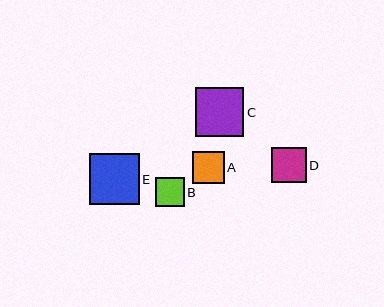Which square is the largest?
Square E is the largest with a size of approximately 50 pixels.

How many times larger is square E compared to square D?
Square E is approximately 1.4 times the size of square D.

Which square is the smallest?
Square B is the smallest with a size of approximately 28 pixels.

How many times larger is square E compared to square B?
Square E is approximately 1.8 times the size of square B.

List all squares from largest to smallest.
From largest to smallest: E, C, D, A, B.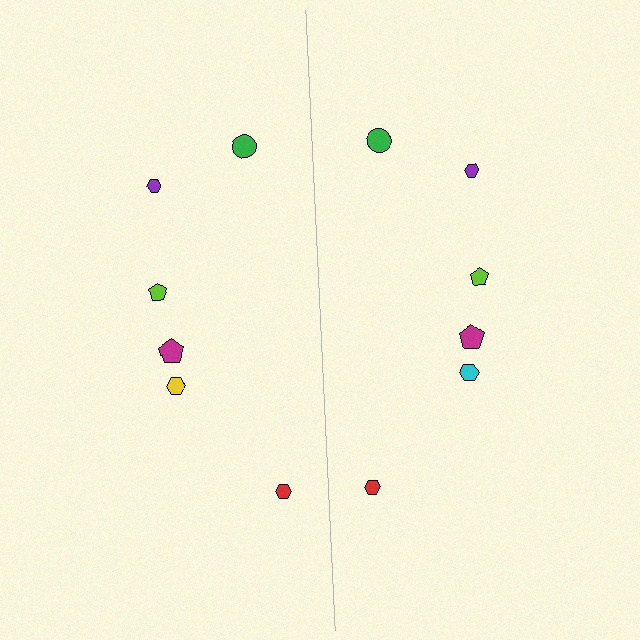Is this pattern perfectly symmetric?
No, the pattern is not perfectly symmetric. The cyan hexagon on the right side breaks the symmetry — its mirror counterpart is yellow.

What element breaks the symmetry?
The cyan hexagon on the right side breaks the symmetry — its mirror counterpart is yellow.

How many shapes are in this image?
There are 12 shapes in this image.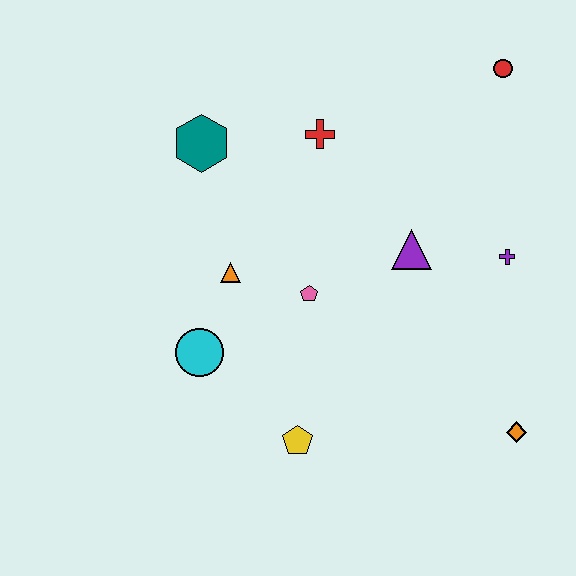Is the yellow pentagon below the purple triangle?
Yes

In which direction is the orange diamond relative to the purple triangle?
The orange diamond is below the purple triangle.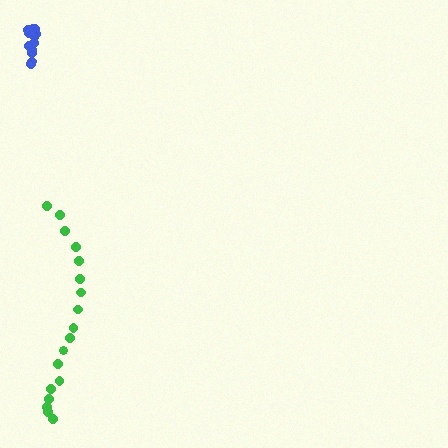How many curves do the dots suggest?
There are 2 distinct paths.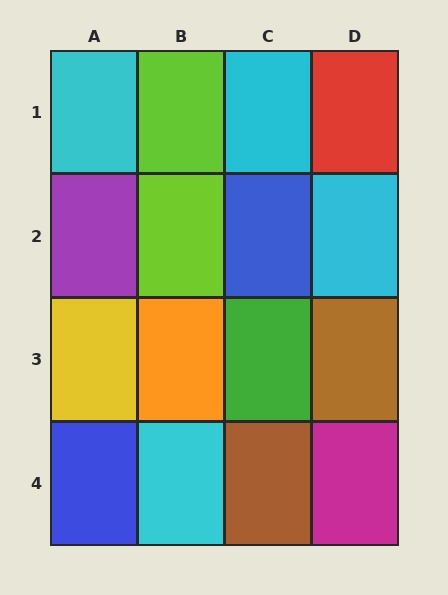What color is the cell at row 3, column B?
Orange.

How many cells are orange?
1 cell is orange.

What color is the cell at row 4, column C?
Brown.